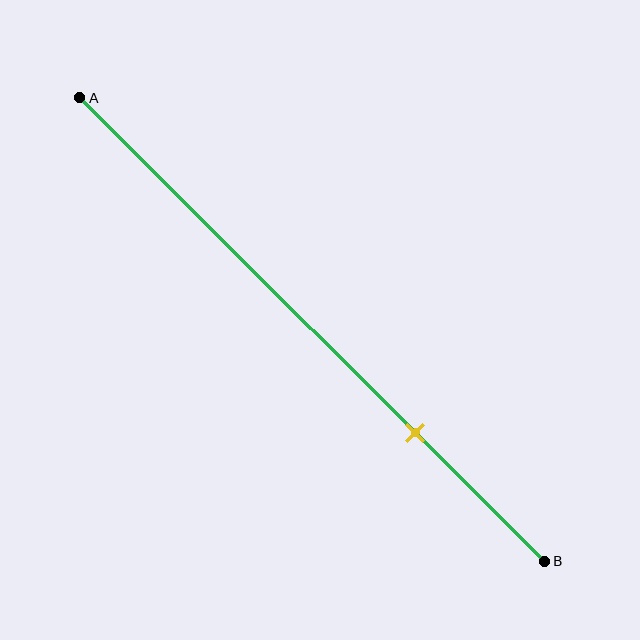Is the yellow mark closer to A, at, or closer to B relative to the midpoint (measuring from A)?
The yellow mark is closer to point B than the midpoint of segment AB.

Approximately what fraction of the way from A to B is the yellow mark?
The yellow mark is approximately 70% of the way from A to B.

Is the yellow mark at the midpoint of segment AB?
No, the mark is at about 70% from A, not at the 50% midpoint.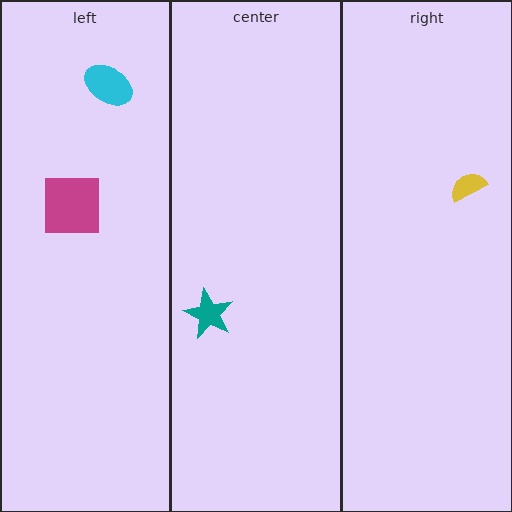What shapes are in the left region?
The magenta square, the cyan ellipse.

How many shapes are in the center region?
1.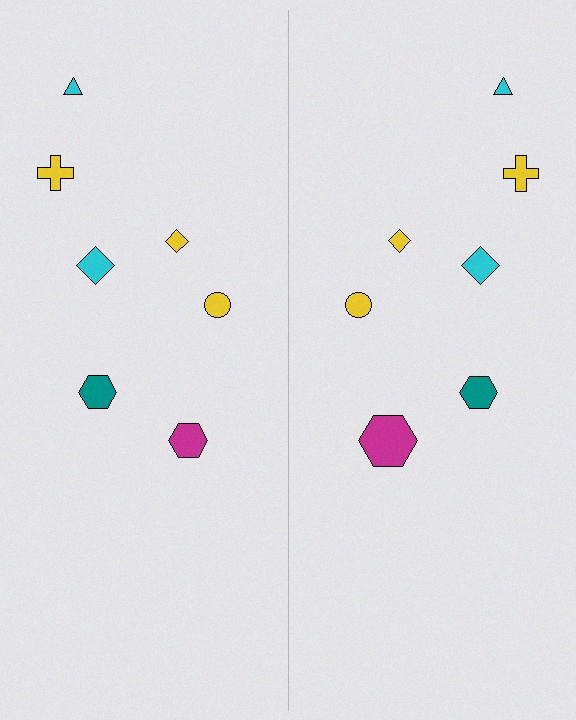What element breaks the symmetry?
The magenta hexagon on the right side has a different size than its mirror counterpart.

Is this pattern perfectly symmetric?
No, the pattern is not perfectly symmetric. The magenta hexagon on the right side has a different size than its mirror counterpart.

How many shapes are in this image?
There are 14 shapes in this image.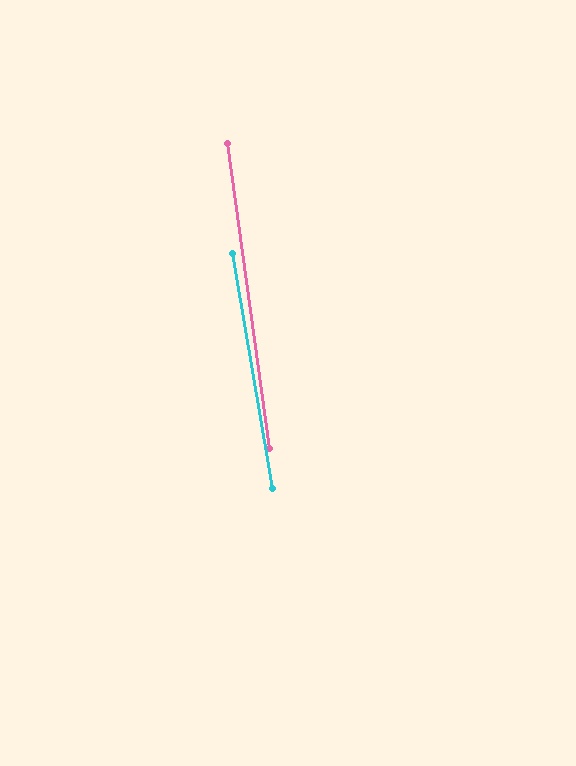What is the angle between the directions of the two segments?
Approximately 2 degrees.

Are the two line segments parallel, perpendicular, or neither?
Parallel — their directions differ by only 1.6°.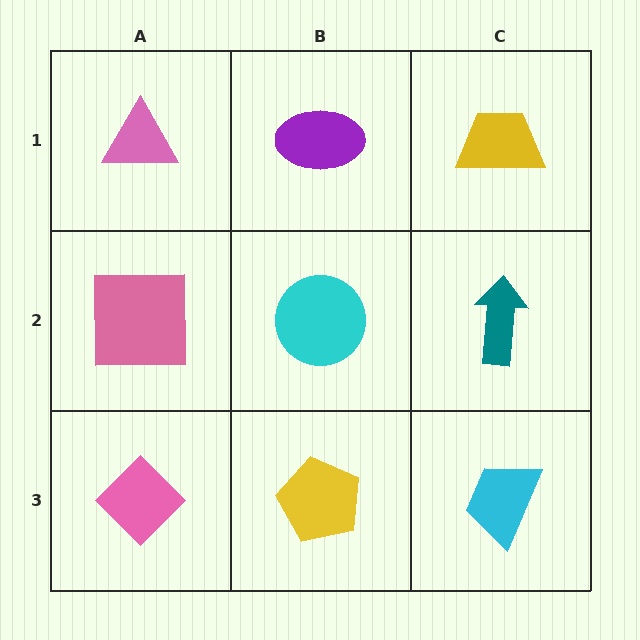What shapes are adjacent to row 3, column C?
A teal arrow (row 2, column C), a yellow pentagon (row 3, column B).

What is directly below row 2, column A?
A pink diamond.